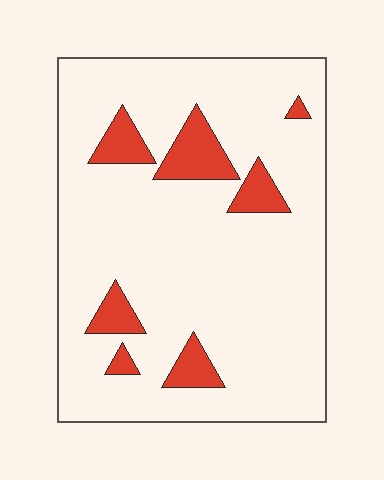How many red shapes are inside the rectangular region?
7.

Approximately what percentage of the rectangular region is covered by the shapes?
Approximately 10%.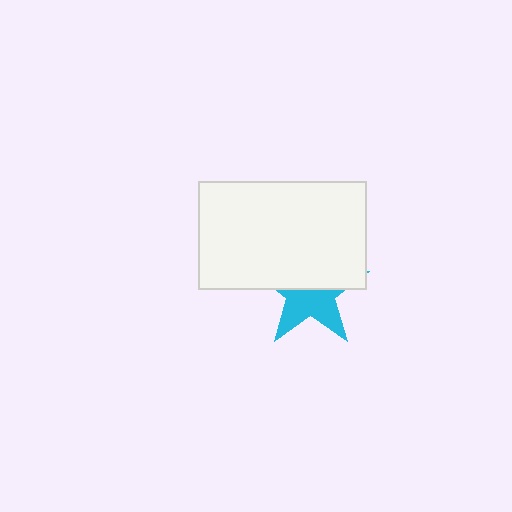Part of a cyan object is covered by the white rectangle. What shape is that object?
It is a star.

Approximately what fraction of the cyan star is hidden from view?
Roughly 52% of the cyan star is hidden behind the white rectangle.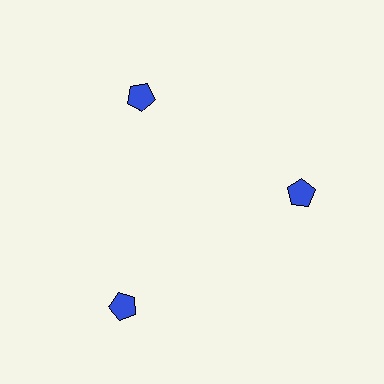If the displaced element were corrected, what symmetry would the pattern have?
It would have 3-fold rotational symmetry — the pattern would map onto itself every 120 degrees.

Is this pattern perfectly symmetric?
No. The 3 blue pentagons are arranged in a ring, but one element near the 7 o'clock position is pushed outward from the center, breaking the 3-fold rotational symmetry.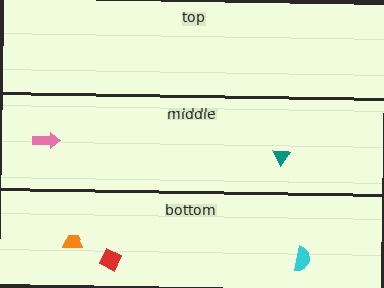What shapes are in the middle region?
The pink arrow, the teal triangle.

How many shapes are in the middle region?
2.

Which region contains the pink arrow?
The middle region.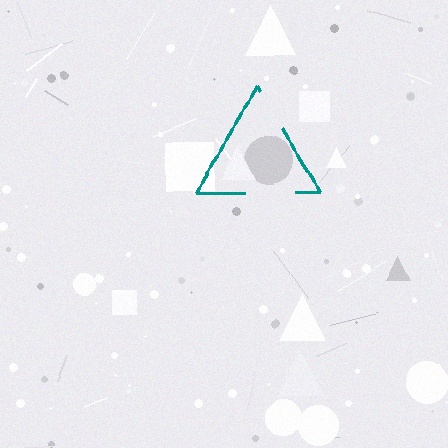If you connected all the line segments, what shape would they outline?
They would outline a triangle.